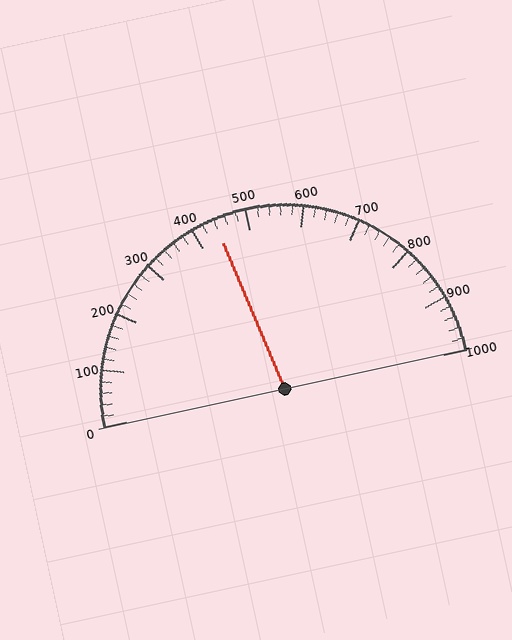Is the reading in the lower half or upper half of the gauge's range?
The reading is in the lower half of the range (0 to 1000).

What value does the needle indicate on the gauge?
The needle indicates approximately 440.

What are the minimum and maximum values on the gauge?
The gauge ranges from 0 to 1000.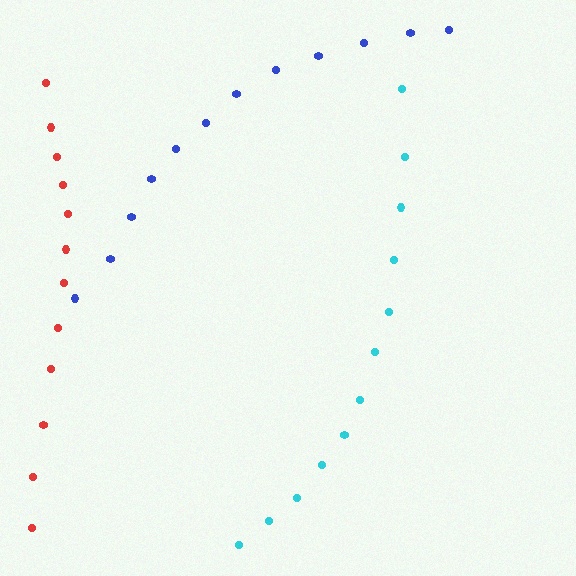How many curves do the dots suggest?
There are 3 distinct paths.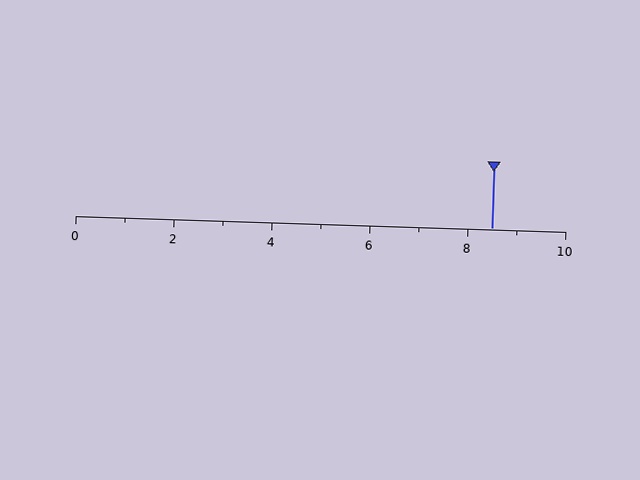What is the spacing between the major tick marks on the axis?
The major ticks are spaced 2 apart.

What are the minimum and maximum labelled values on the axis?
The axis runs from 0 to 10.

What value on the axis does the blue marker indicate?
The marker indicates approximately 8.5.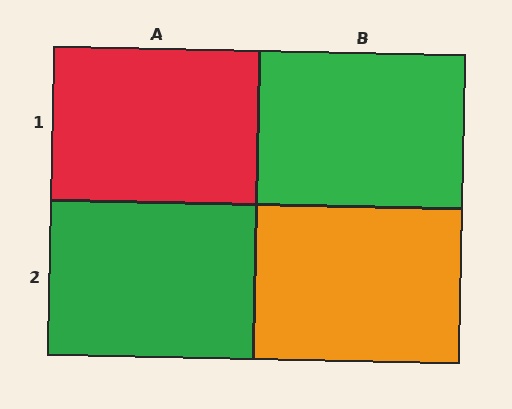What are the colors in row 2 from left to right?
Green, orange.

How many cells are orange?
1 cell is orange.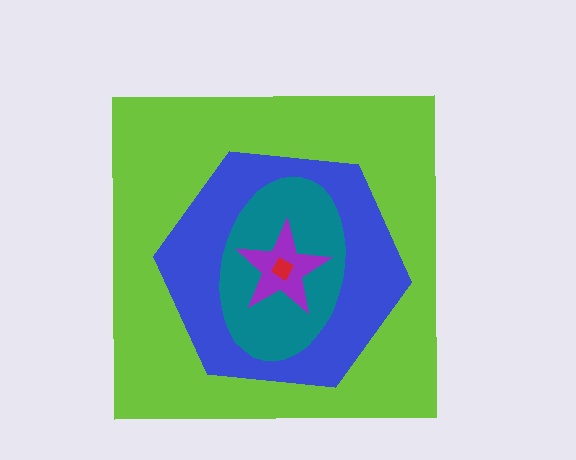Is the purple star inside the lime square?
Yes.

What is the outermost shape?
The lime square.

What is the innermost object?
The red diamond.